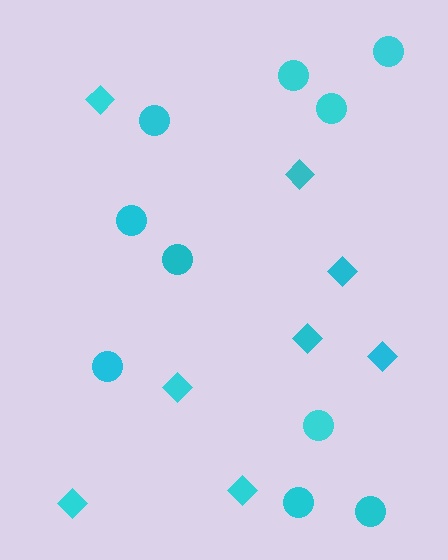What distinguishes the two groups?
There are 2 groups: one group of diamonds (8) and one group of circles (10).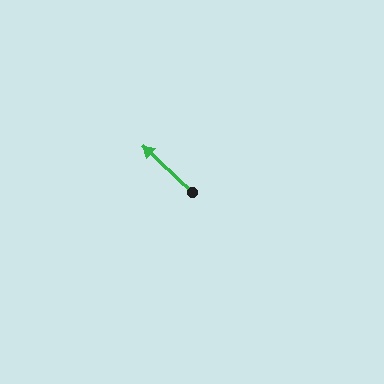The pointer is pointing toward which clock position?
Roughly 10 o'clock.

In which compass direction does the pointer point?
Northwest.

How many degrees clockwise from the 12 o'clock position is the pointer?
Approximately 313 degrees.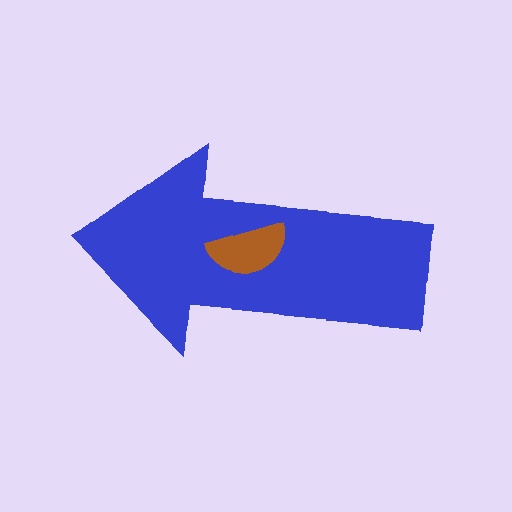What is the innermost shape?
The brown semicircle.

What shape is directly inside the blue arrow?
The brown semicircle.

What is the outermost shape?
The blue arrow.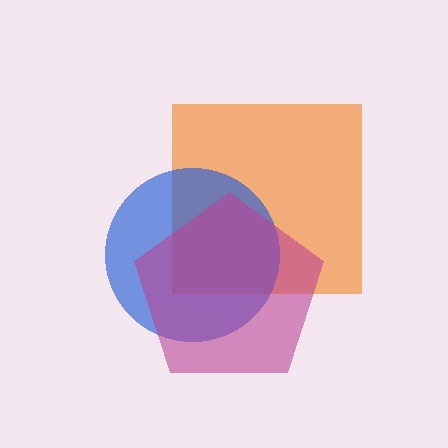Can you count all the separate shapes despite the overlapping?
Yes, there are 3 separate shapes.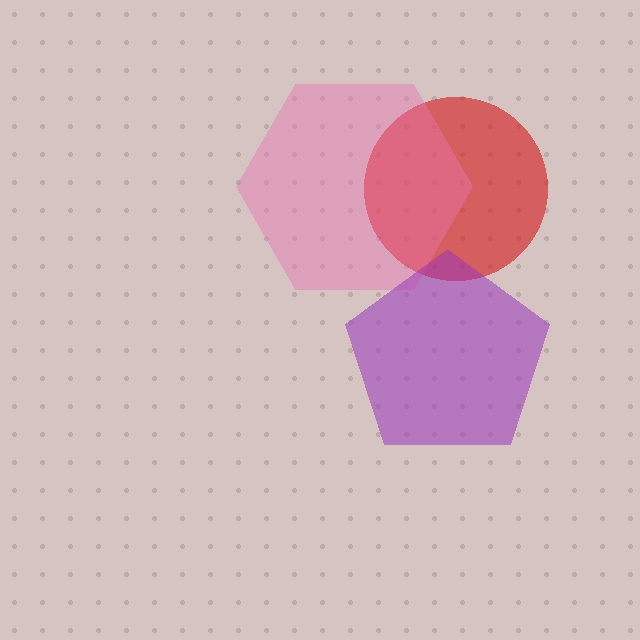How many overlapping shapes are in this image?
There are 3 overlapping shapes in the image.